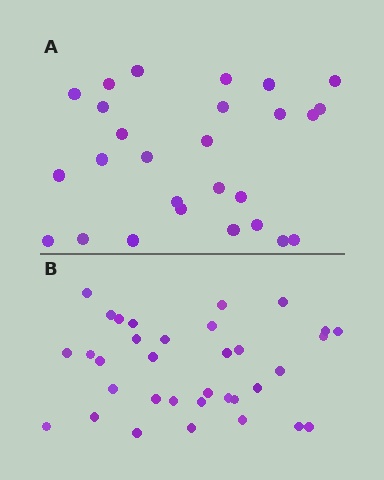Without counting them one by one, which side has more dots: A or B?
Region B (the bottom region) has more dots.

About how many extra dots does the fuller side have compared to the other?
Region B has roughly 8 or so more dots than region A.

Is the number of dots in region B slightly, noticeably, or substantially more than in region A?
Region B has noticeably more, but not dramatically so. The ratio is roughly 1.3 to 1.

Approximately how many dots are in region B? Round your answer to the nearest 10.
About 30 dots. (The exact count is 34, which rounds to 30.)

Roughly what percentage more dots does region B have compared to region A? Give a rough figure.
About 25% more.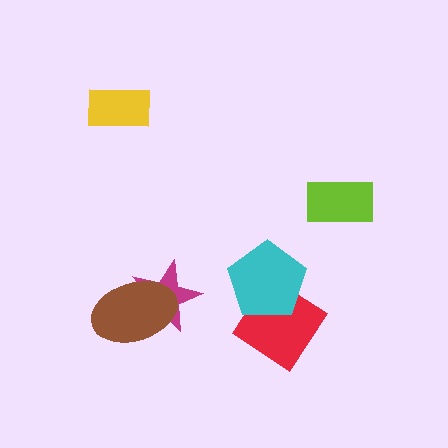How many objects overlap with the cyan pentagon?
1 object overlaps with the cyan pentagon.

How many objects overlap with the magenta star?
1 object overlaps with the magenta star.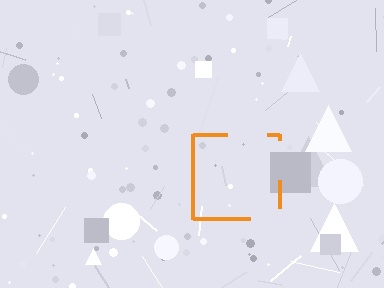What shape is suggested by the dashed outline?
The dashed outline suggests a square.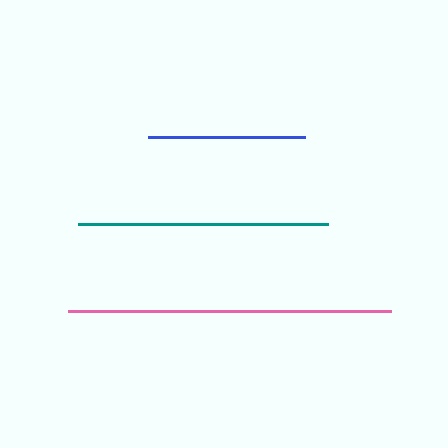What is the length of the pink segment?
The pink segment is approximately 323 pixels long.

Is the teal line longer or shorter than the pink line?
The pink line is longer than the teal line.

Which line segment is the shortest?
The blue line is the shortest at approximately 157 pixels.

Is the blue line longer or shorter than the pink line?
The pink line is longer than the blue line.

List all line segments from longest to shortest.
From longest to shortest: pink, teal, blue.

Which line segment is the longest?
The pink line is the longest at approximately 323 pixels.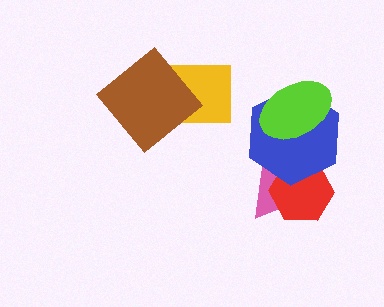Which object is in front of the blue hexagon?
The lime ellipse is in front of the blue hexagon.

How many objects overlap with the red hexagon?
2 objects overlap with the red hexagon.